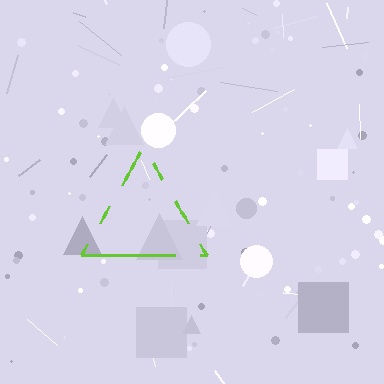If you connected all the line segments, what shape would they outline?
They would outline a triangle.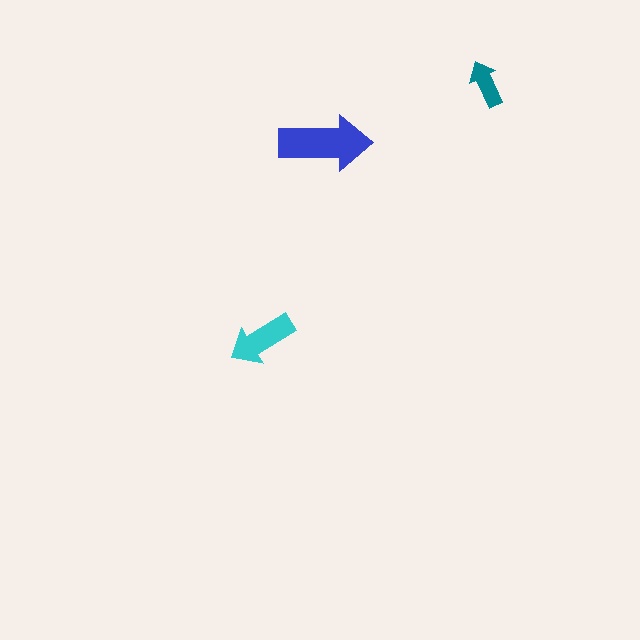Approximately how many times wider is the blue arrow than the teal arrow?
About 2 times wider.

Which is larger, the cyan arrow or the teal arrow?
The cyan one.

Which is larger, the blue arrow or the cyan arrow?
The blue one.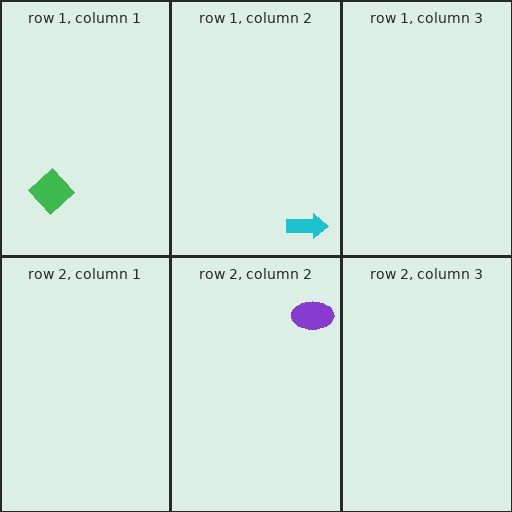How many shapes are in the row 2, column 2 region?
1.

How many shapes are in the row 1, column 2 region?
1.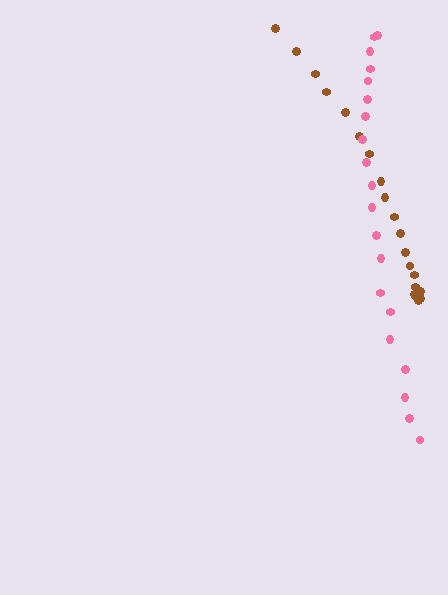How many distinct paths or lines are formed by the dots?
There are 2 distinct paths.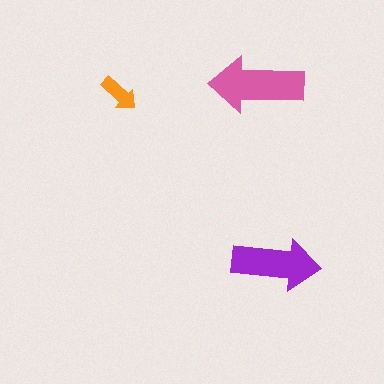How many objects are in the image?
There are 3 objects in the image.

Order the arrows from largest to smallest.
the pink one, the purple one, the orange one.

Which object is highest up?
The pink arrow is topmost.